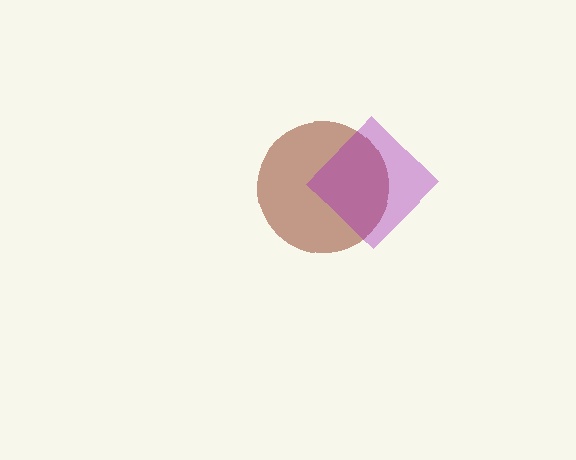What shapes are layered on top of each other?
The layered shapes are: a brown circle, a purple diamond.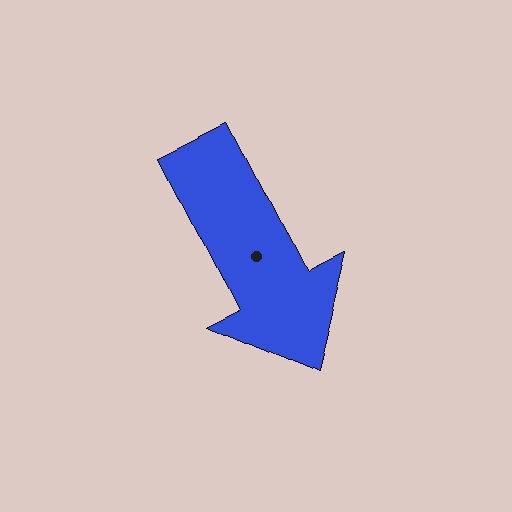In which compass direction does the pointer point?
Southeast.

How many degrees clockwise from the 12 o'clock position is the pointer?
Approximately 153 degrees.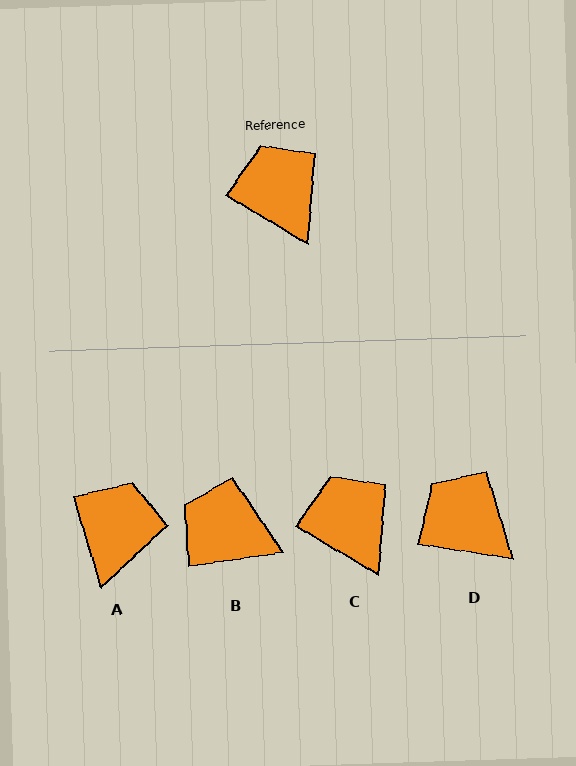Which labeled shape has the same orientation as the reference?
C.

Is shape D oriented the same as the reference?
No, it is off by about 22 degrees.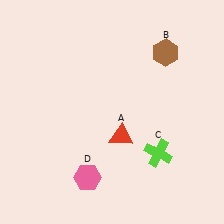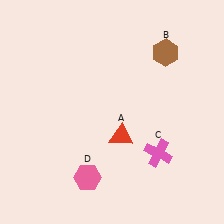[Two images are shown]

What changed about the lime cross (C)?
In Image 1, C is lime. In Image 2, it changed to pink.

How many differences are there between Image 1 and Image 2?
There is 1 difference between the two images.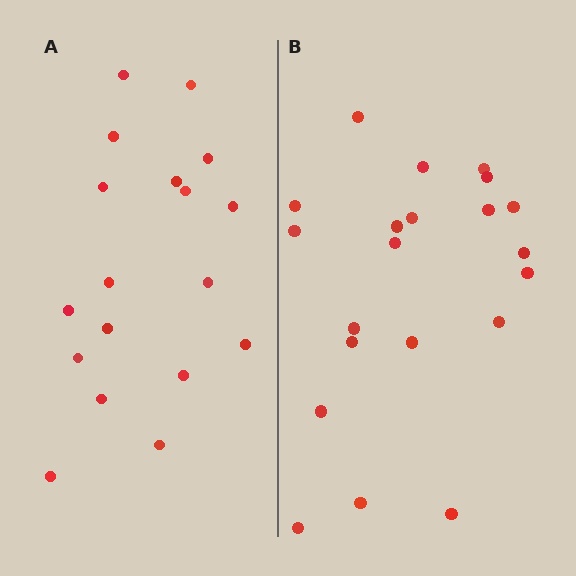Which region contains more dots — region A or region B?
Region B (the right region) has more dots.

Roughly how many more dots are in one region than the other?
Region B has just a few more — roughly 2 or 3 more dots than region A.